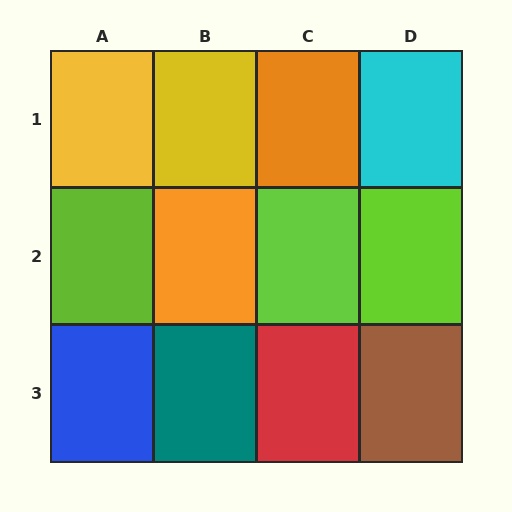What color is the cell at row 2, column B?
Orange.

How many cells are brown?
1 cell is brown.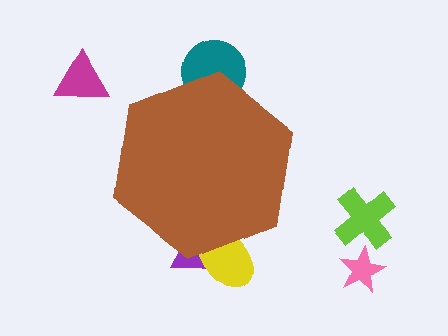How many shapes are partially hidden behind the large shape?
3 shapes are partially hidden.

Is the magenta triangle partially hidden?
No, the magenta triangle is fully visible.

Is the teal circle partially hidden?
Yes, the teal circle is partially hidden behind the brown hexagon.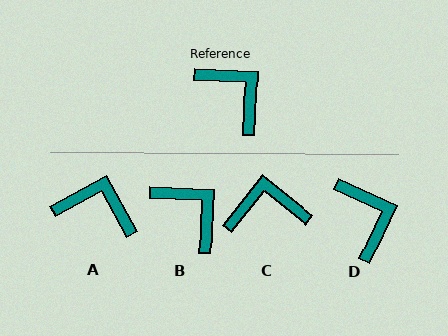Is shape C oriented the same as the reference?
No, it is off by about 54 degrees.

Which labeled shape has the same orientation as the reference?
B.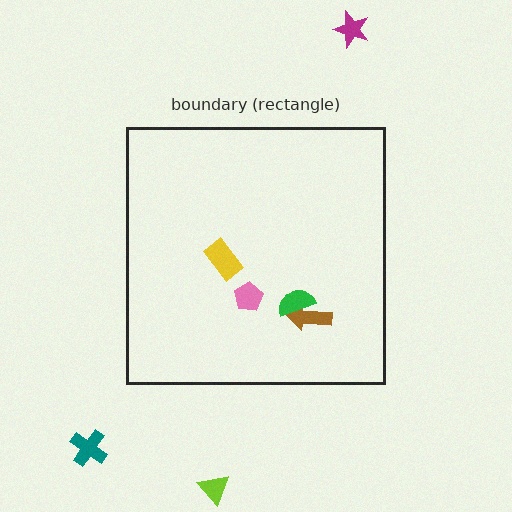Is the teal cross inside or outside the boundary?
Outside.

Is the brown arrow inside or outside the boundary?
Inside.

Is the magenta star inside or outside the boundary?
Outside.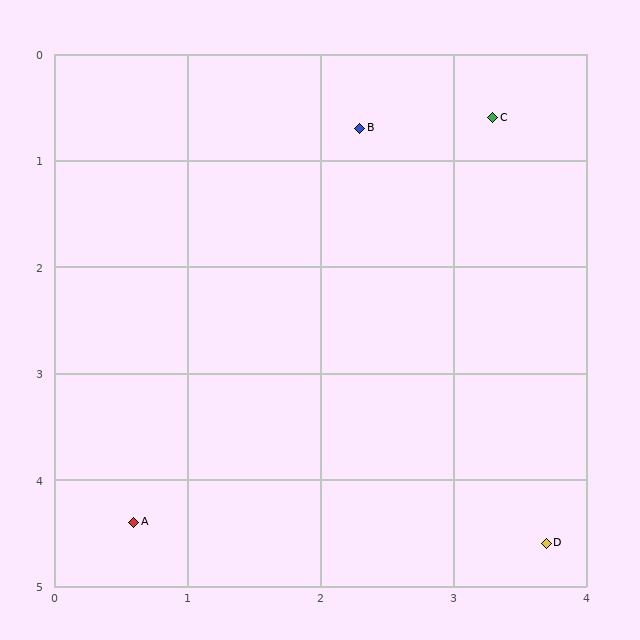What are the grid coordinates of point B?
Point B is at approximately (2.3, 0.7).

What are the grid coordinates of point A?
Point A is at approximately (0.6, 4.4).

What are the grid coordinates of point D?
Point D is at approximately (3.7, 4.6).